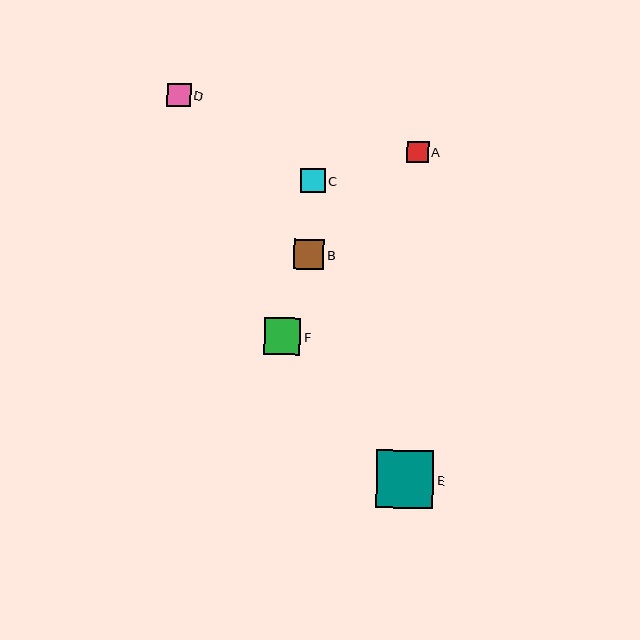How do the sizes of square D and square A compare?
Square D and square A are approximately the same size.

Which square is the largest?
Square E is the largest with a size of approximately 58 pixels.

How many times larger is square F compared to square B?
Square F is approximately 1.2 times the size of square B.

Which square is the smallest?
Square A is the smallest with a size of approximately 21 pixels.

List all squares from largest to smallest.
From largest to smallest: E, F, B, C, D, A.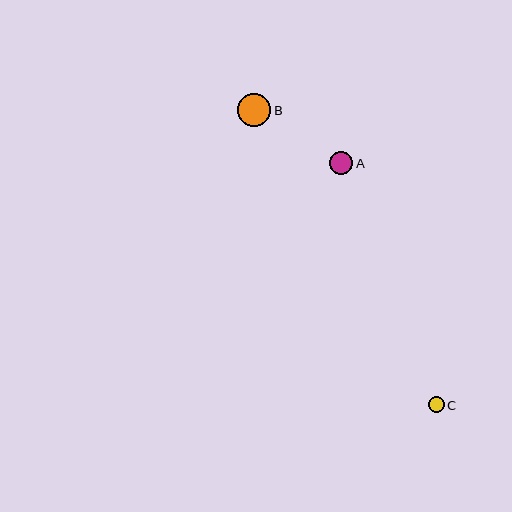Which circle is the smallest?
Circle C is the smallest with a size of approximately 16 pixels.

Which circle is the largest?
Circle B is the largest with a size of approximately 33 pixels.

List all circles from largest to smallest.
From largest to smallest: B, A, C.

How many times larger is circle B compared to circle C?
Circle B is approximately 2.1 times the size of circle C.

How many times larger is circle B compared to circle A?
Circle B is approximately 1.4 times the size of circle A.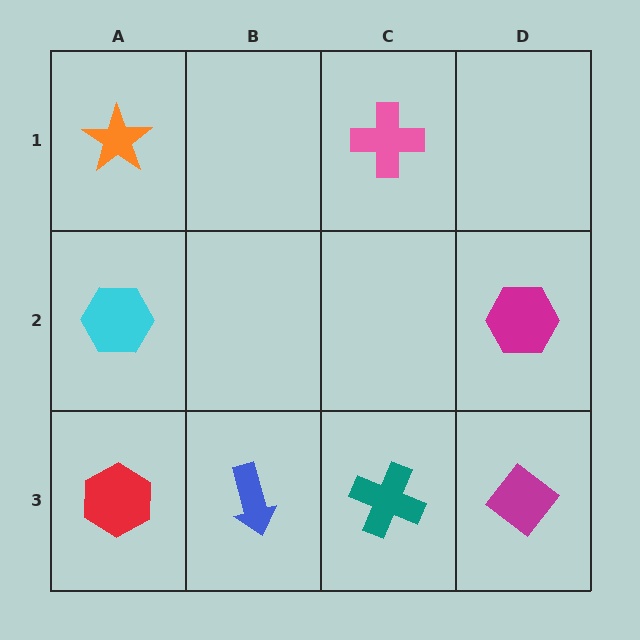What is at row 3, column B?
A blue arrow.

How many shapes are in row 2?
2 shapes.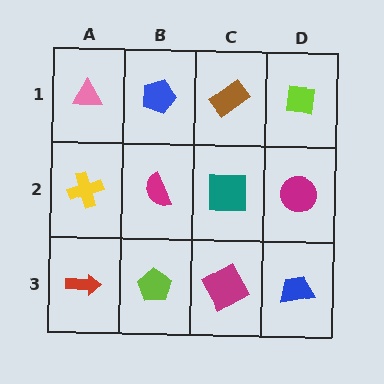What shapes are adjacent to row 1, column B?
A magenta semicircle (row 2, column B), a pink triangle (row 1, column A), a brown rectangle (row 1, column C).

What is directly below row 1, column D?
A magenta circle.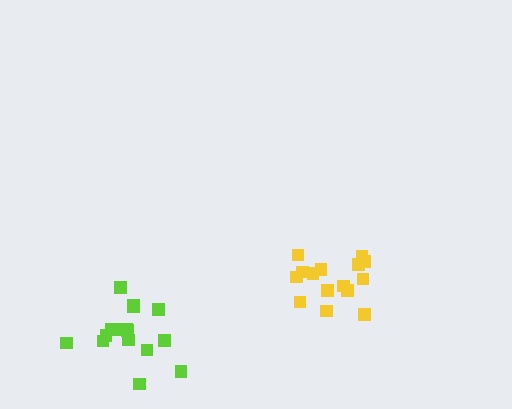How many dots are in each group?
Group 1: 16 dots, Group 2: 16 dots (32 total).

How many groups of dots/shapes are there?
There are 2 groups.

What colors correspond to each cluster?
The clusters are colored: lime, yellow.